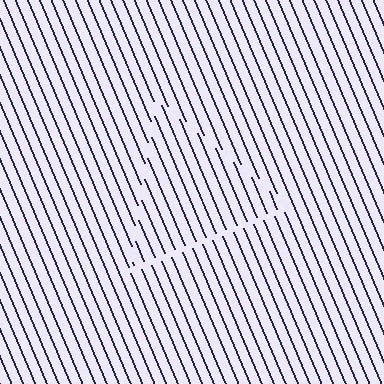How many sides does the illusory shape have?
3 sides — the line-ends trace a triangle.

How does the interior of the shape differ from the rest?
The interior of the shape contains the same grating, shifted by half a period — the contour is defined by the phase discontinuity where line-ends from the inner and outer gratings abut.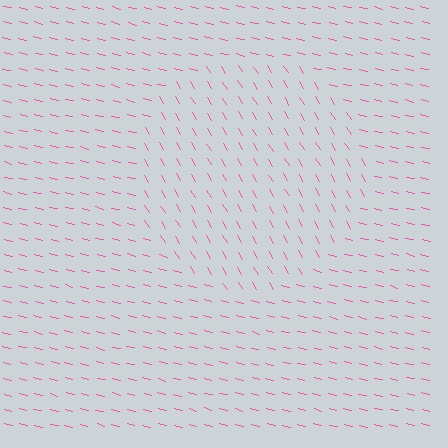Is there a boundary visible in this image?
Yes, there is a texture boundary formed by a change in line orientation.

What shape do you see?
I see a circle.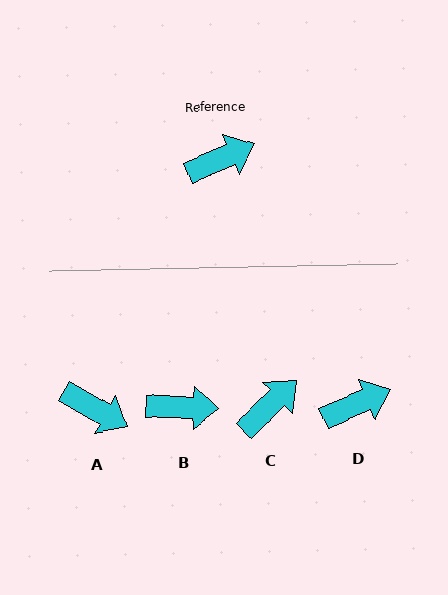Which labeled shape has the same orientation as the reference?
D.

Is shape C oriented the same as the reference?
No, it is off by about 20 degrees.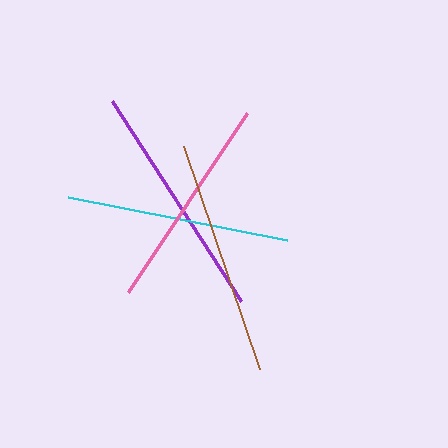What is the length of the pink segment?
The pink segment is approximately 215 pixels long.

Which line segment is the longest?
The purple line is the longest at approximately 238 pixels.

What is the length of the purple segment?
The purple segment is approximately 238 pixels long.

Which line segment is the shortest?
The pink line is the shortest at approximately 215 pixels.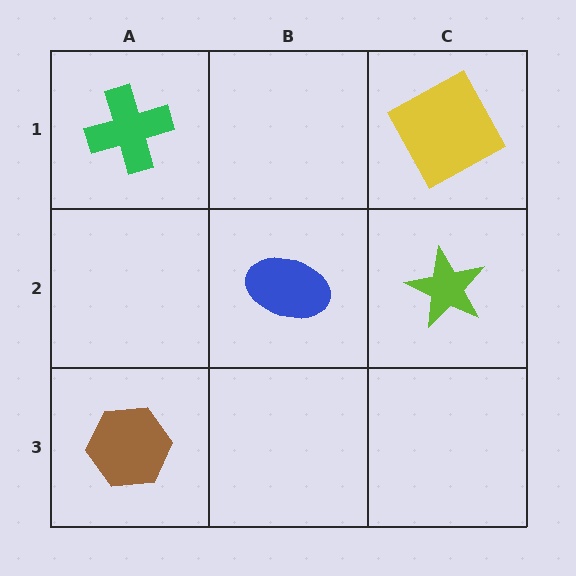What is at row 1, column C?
A yellow square.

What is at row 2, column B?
A blue ellipse.